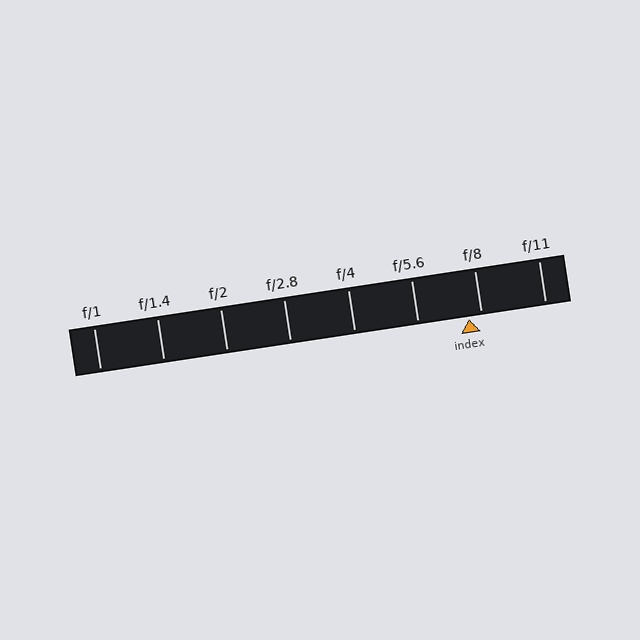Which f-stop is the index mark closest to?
The index mark is closest to f/8.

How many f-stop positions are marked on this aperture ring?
There are 8 f-stop positions marked.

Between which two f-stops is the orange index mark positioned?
The index mark is between f/5.6 and f/8.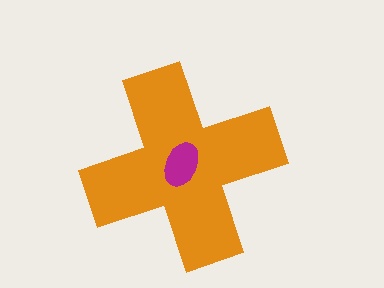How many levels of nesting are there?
2.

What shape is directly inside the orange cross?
The magenta ellipse.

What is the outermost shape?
The orange cross.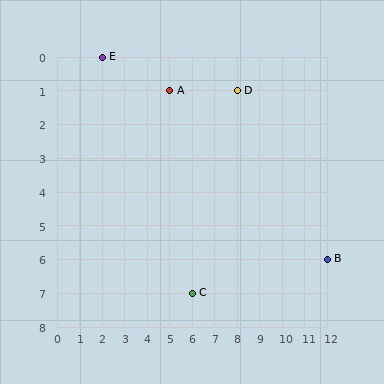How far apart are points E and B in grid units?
Points E and B are 10 columns and 6 rows apart (about 11.7 grid units diagonally).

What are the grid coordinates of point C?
Point C is at grid coordinates (6, 7).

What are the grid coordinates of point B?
Point B is at grid coordinates (12, 6).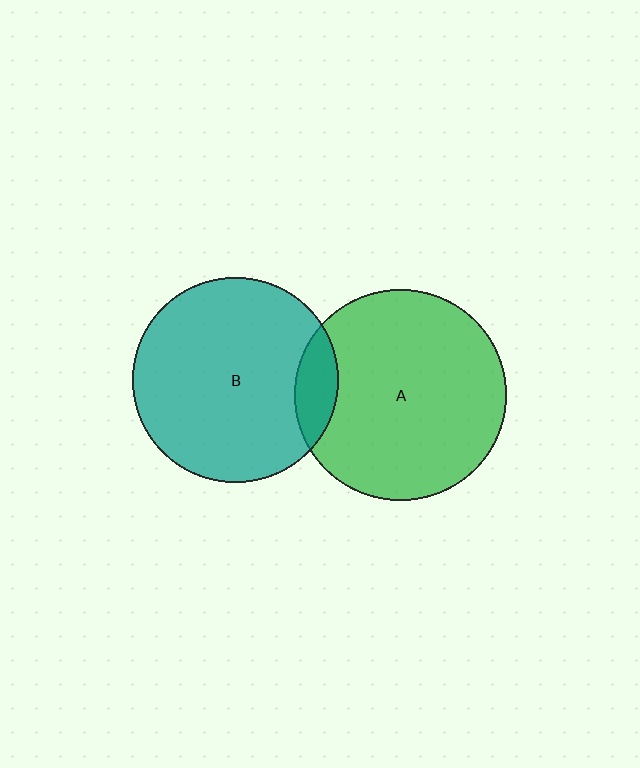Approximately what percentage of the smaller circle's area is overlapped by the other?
Approximately 10%.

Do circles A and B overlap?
Yes.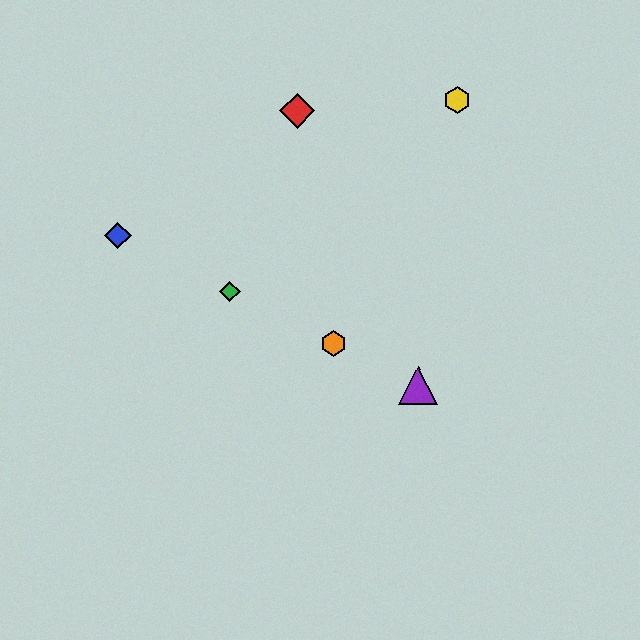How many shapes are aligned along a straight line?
4 shapes (the blue diamond, the green diamond, the purple triangle, the orange hexagon) are aligned along a straight line.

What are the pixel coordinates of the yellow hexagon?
The yellow hexagon is at (457, 100).